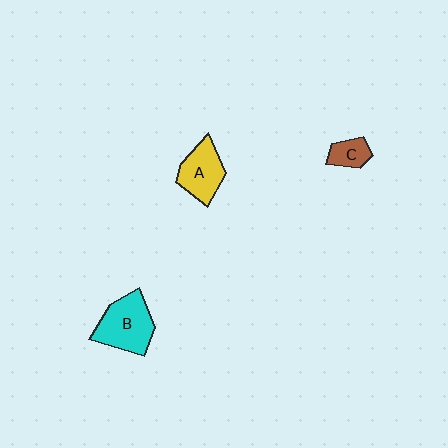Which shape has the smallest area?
Shape C (brown).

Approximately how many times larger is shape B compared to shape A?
Approximately 1.3 times.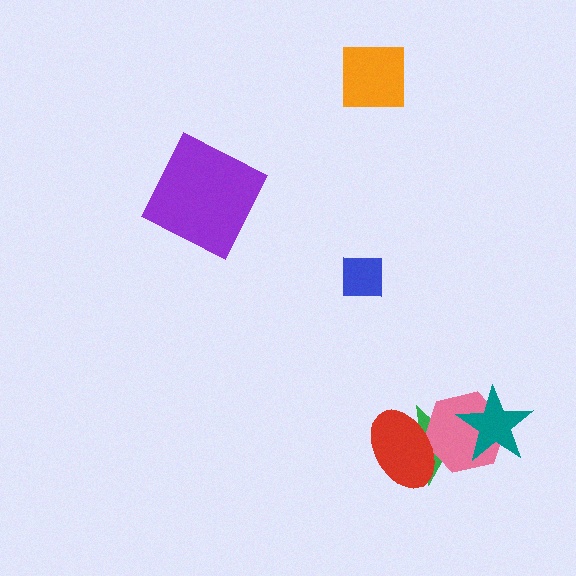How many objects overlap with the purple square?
0 objects overlap with the purple square.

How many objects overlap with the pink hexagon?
3 objects overlap with the pink hexagon.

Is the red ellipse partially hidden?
No, no other shape covers it.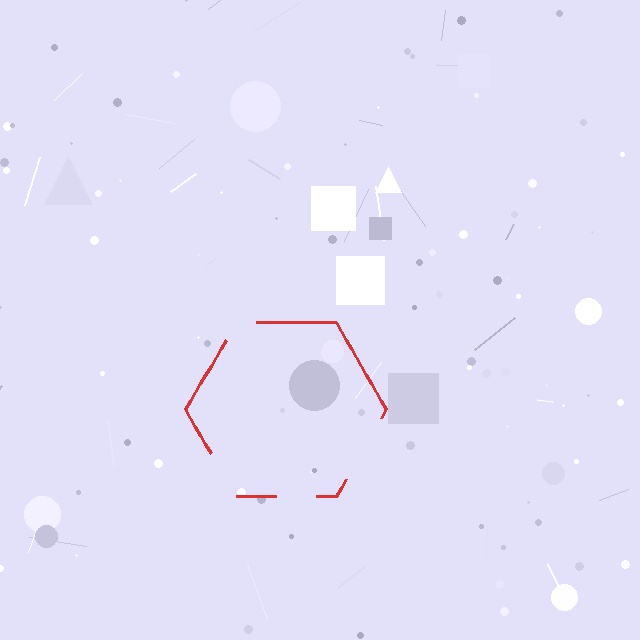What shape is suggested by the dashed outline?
The dashed outline suggests a hexagon.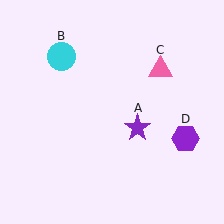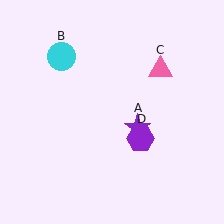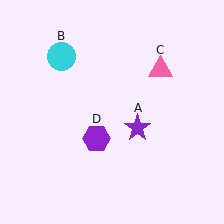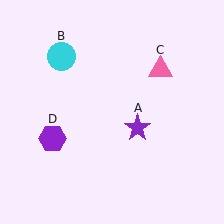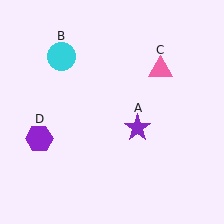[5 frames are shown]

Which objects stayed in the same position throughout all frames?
Purple star (object A) and cyan circle (object B) and pink triangle (object C) remained stationary.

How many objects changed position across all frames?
1 object changed position: purple hexagon (object D).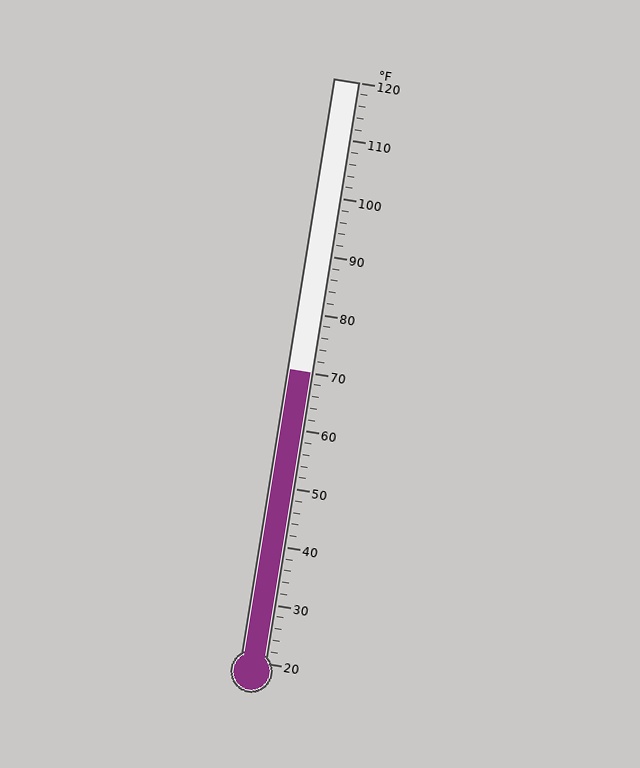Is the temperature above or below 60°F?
The temperature is above 60°F.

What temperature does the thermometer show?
The thermometer shows approximately 70°F.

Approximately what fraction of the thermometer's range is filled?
The thermometer is filled to approximately 50% of its range.